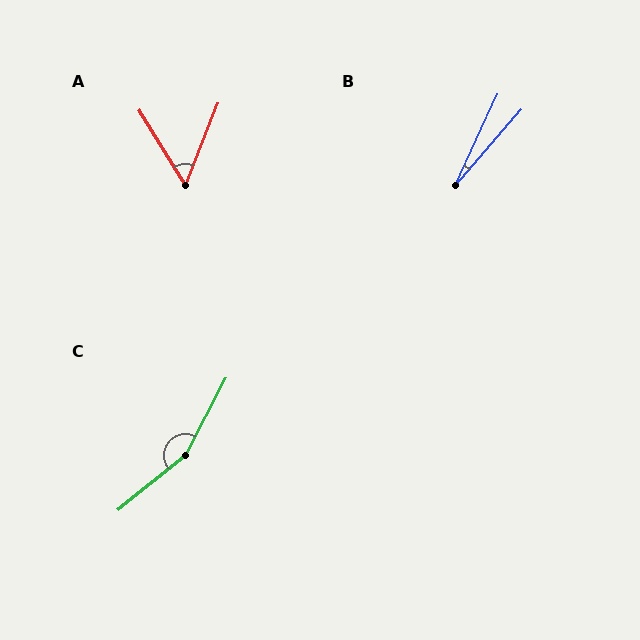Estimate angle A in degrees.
Approximately 53 degrees.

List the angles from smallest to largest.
B (16°), A (53°), C (157°).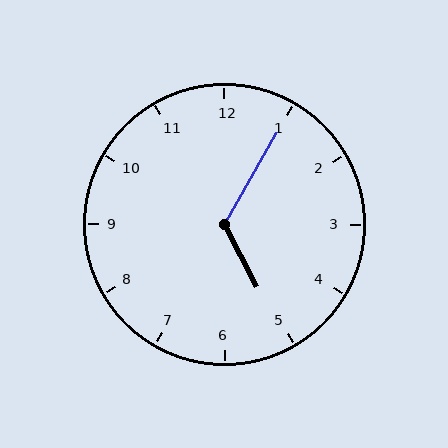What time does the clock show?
5:05.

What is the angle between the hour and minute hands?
Approximately 122 degrees.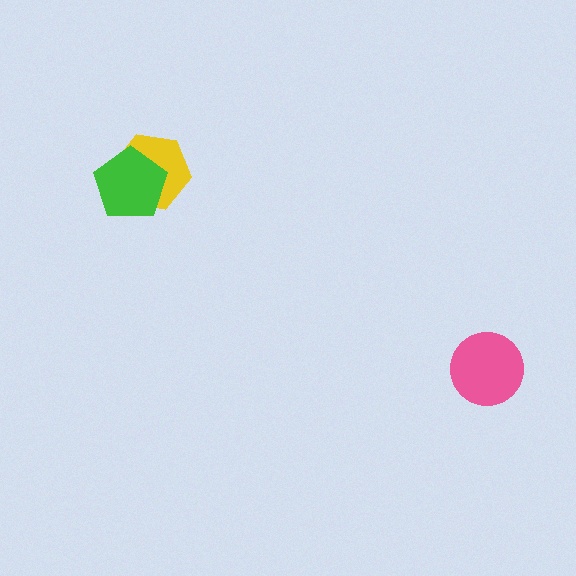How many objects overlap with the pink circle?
0 objects overlap with the pink circle.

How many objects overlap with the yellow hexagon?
1 object overlaps with the yellow hexagon.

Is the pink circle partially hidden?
No, no other shape covers it.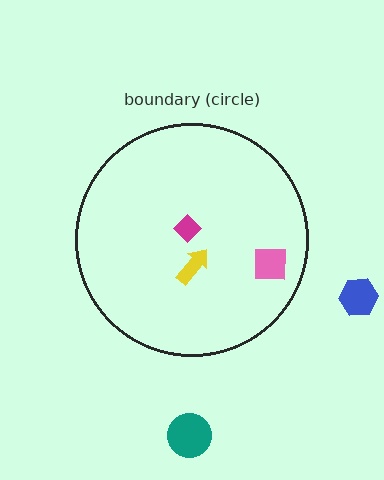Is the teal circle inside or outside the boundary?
Outside.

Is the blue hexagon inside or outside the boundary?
Outside.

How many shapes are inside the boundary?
3 inside, 2 outside.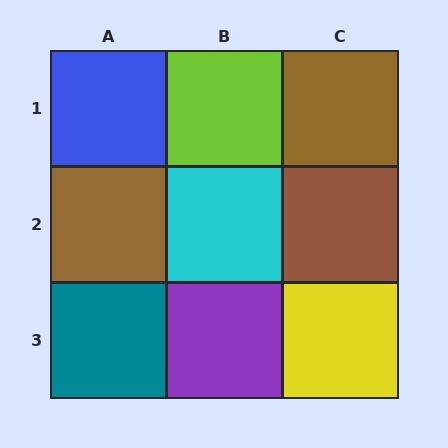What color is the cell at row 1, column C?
Brown.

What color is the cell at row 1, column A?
Blue.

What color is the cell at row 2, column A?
Brown.